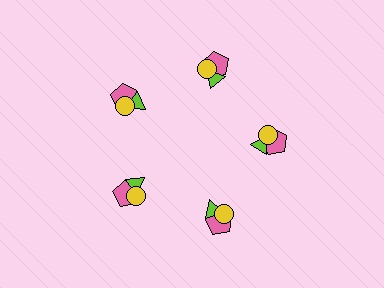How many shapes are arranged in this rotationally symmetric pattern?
There are 15 shapes, arranged in 5 groups of 3.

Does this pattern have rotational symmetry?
Yes, this pattern has 5-fold rotational symmetry. It looks the same after rotating 72 degrees around the center.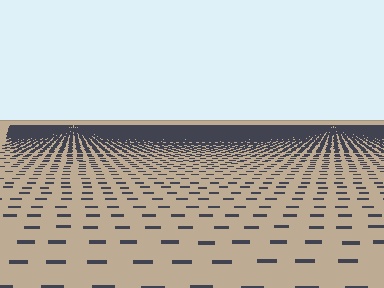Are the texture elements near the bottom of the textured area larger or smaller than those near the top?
Larger. Near the bottom, elements are closer to the viewer and appear at a bigger on-screen size.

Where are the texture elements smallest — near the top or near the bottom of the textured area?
Near the top.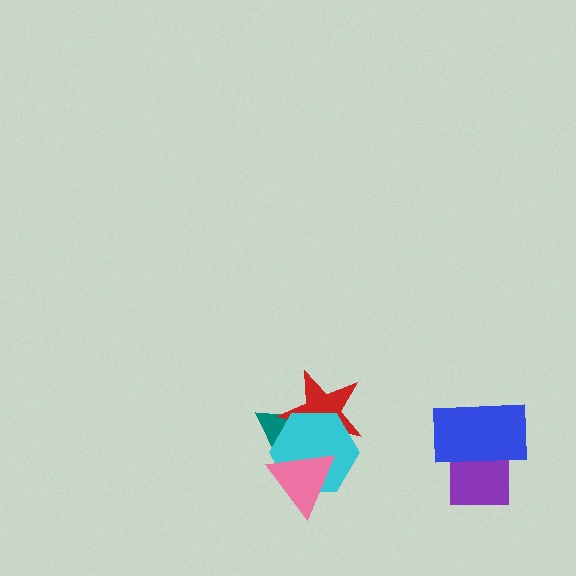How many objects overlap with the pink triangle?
3 objects overlap with the pink triangle.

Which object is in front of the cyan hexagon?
The pink triangle is in front of the cyan hexagon.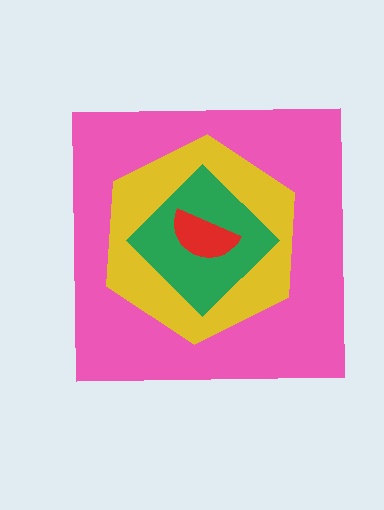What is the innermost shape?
The red semicircle.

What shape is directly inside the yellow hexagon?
The green diamond.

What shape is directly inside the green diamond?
The red semicircle.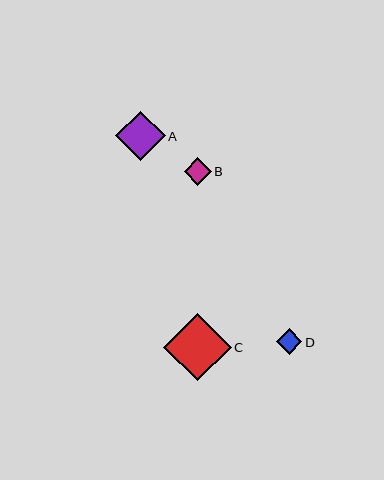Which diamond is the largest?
Diamond C is the largest with a size of approximately 68 pixels.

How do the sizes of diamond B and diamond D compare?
Diamond B and diamond D are approximately the same size.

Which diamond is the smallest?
Diamond D is the smallest with a size of approximately 26 pixels.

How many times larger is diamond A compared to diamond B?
Diamond A is approximately 1.8 times the size of diamond B.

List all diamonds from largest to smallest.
From largest to smallest: C, A, B, D.